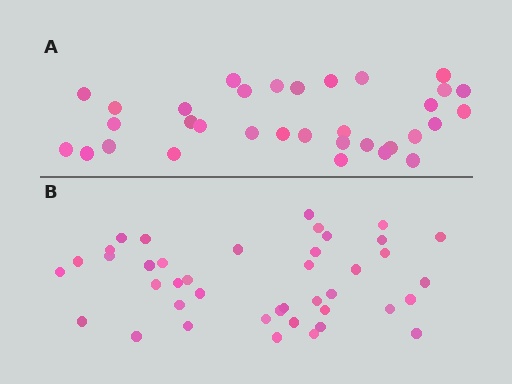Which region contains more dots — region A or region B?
Region B (the bottom region) has more dots.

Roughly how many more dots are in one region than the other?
Region B has roughly 8 or so more dots than region A.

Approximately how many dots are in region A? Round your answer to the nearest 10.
About 30 dots. (The exact count is 33, which rounds to 30.)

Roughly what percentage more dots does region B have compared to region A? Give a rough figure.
About 25% more.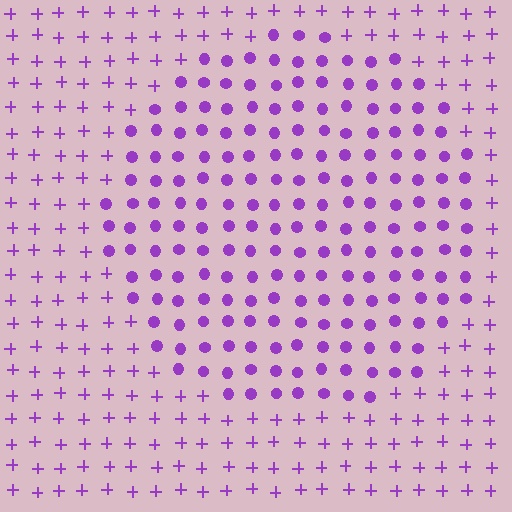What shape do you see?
I see a circle.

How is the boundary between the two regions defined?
The boundary is defined by a change in element shape: circles inside vs. plus signs outside. All elements share the same color and spacing.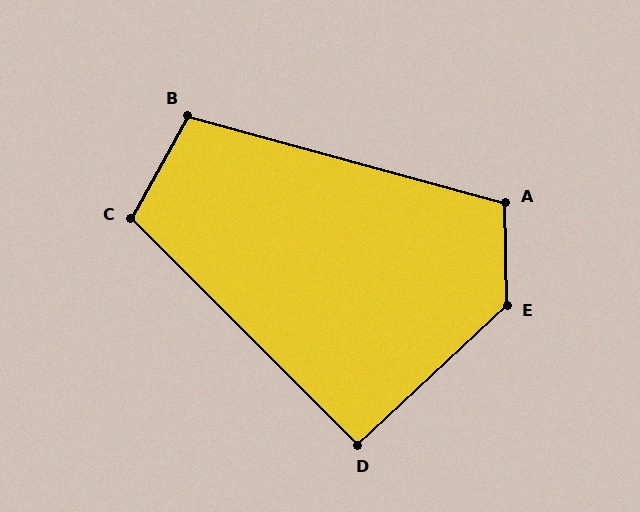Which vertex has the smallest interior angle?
D, at approximately 92 degrees.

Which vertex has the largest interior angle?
E, at approximately 133 degrees.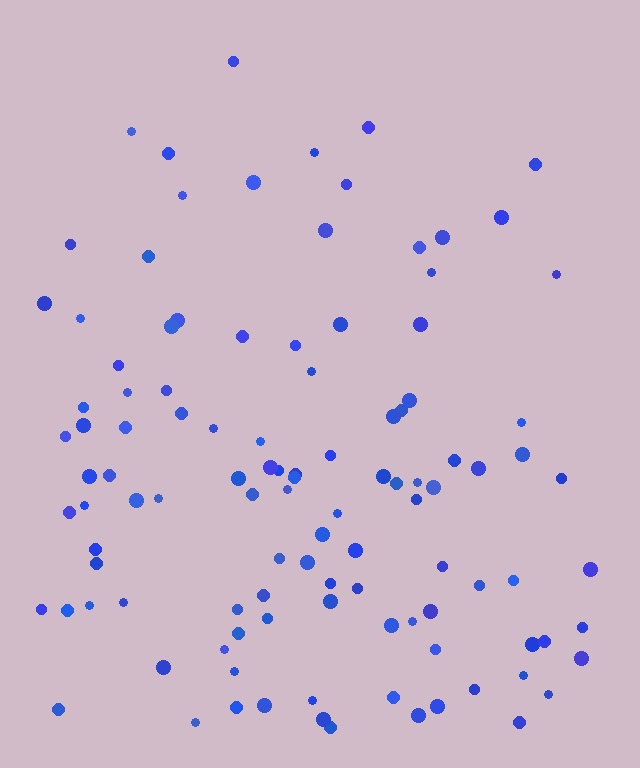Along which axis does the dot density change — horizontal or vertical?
Vertical.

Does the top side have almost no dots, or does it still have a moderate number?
Still a moderate number, just noticeably fewer than the bottom.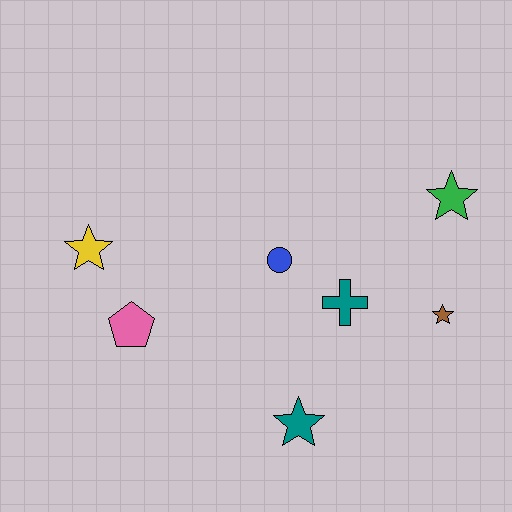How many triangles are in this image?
There are no triangles.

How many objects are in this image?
There are 7 objects.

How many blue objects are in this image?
There is 1 blue object.